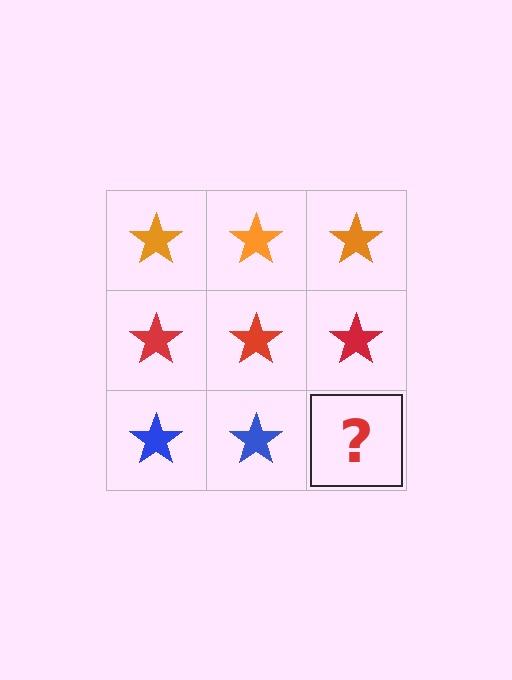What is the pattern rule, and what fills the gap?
The rule is that each row has a consistent color. The gap should be filled with a blue star.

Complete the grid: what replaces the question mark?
The question mark should be replaced with a blue star.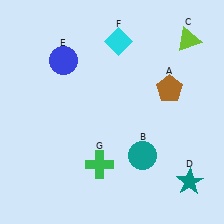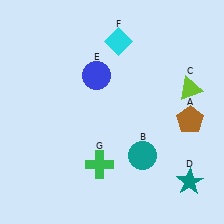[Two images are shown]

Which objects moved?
The objects that moved are: the brown pentagon (A), the lime triangle (C), the blue circle (E).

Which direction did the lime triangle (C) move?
The lime triangle (C) moved down.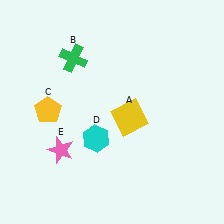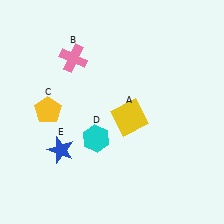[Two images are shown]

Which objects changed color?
B changed from green to pink. E changed from pink to blue.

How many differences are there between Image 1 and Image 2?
There are 2 differences between the two images.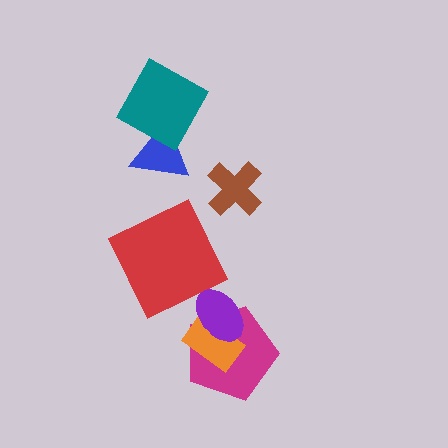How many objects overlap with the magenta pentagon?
2 objects overlap with the magenta pentagon.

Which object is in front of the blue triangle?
The teal diamond is in front of the blue triangle.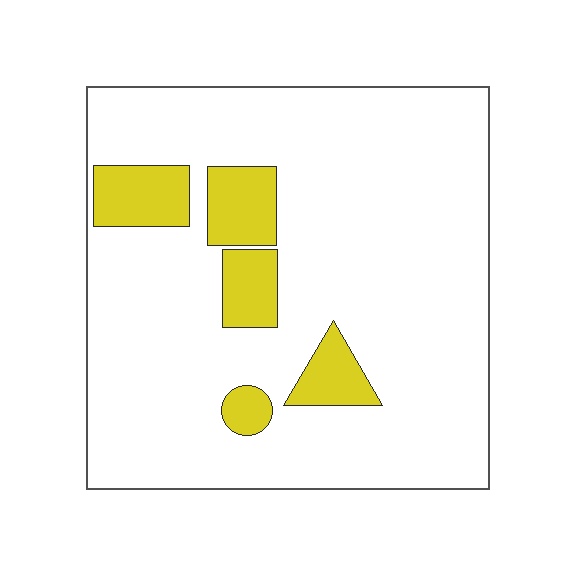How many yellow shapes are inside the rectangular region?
5.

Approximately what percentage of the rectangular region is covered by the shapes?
Approximately 15%.